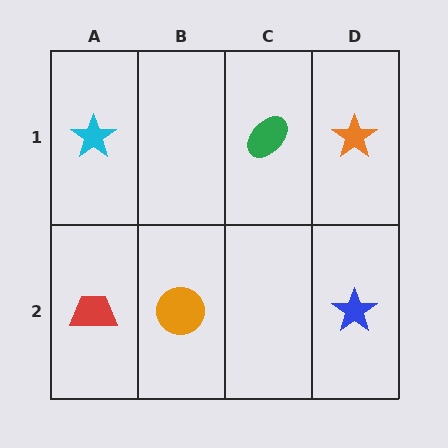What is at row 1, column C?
A green ellipse.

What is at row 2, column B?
An orange circle.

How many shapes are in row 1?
3 shapes.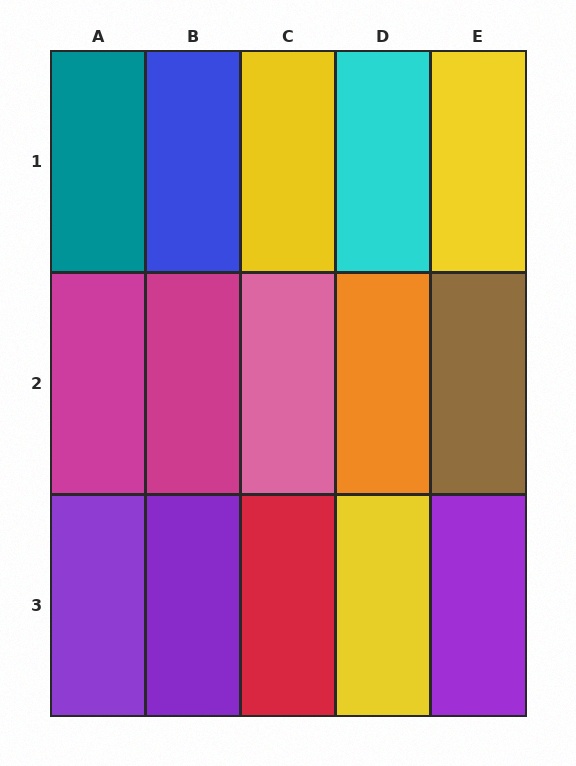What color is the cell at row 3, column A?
Purple.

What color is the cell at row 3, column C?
Red.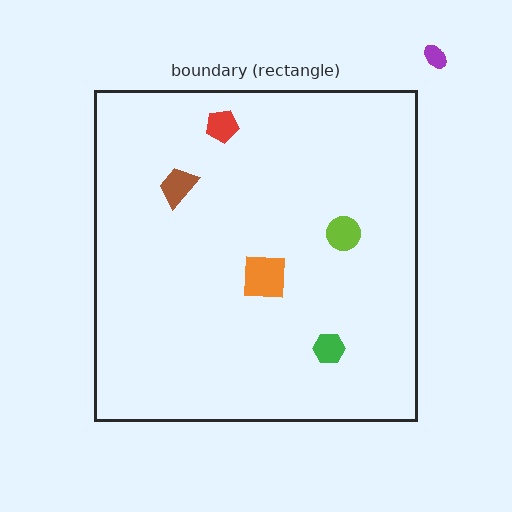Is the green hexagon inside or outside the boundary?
Inside.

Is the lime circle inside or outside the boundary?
Inside.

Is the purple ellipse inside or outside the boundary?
Outside.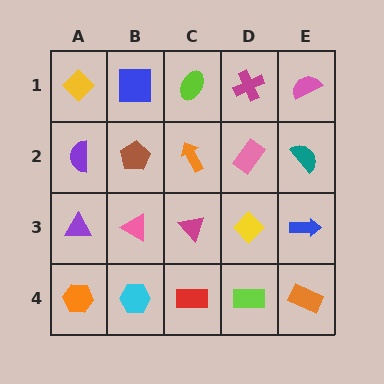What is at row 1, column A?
A yellow diamond.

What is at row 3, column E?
A blue arrow.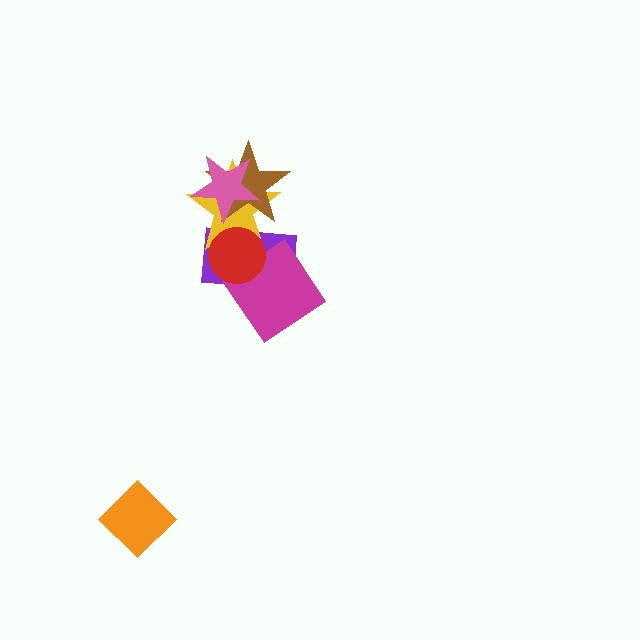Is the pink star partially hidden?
No, no other shape covers it.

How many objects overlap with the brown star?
3 objects overlap with the brown star.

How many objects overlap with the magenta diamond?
2 objects overlap with the magenta diamond.